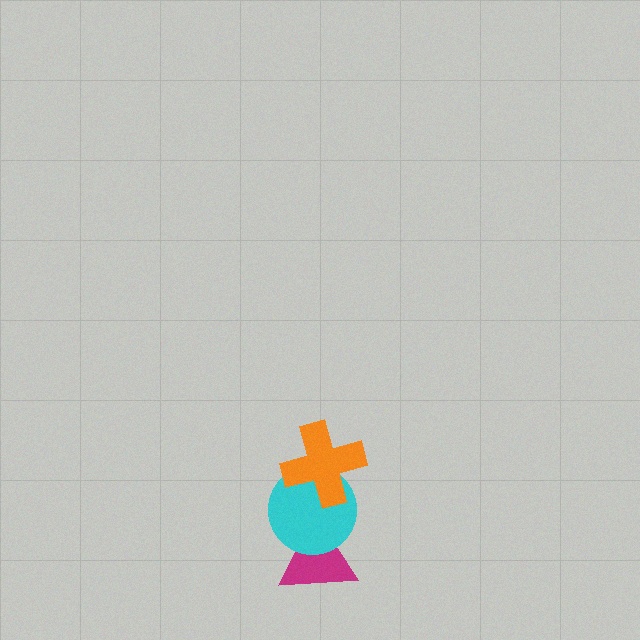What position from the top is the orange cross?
The orange cross is 1st from the top.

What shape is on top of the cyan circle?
The orange cross is on top of the cyan circle.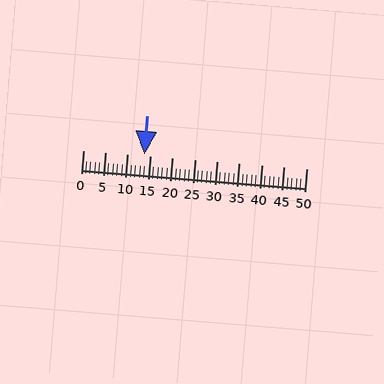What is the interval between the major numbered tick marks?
The major tick marks are spaced 5 units apart.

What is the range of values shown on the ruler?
The ruler shows values from 0 to 50.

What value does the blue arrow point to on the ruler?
The blue arrow points to approximately 14.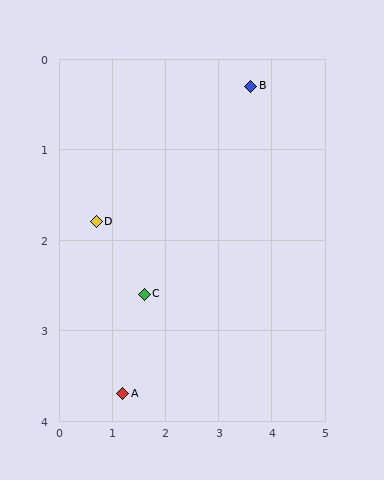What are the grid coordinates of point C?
Point C is at approximately (1.6, 2.6).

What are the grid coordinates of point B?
Point B is at approximately (3.6, 0.3).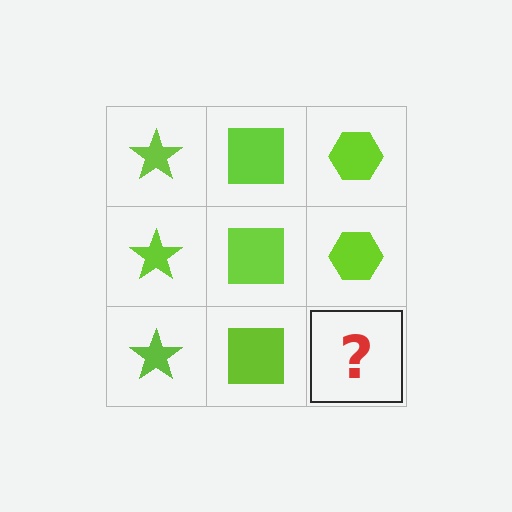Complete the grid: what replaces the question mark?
The question mark should be replaced with a lime hexagon.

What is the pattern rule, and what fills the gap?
The rule is that each column has a consistent shape. The gap should be filled with a lime hexagon.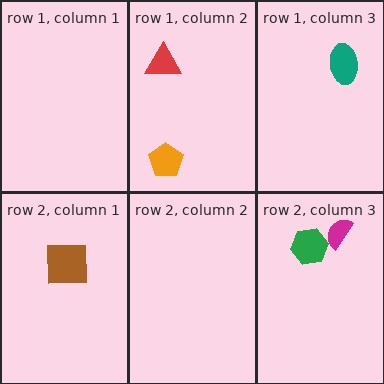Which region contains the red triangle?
The row 1, column 2 region.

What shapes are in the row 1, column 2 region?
The red triangle, the orange pentagon.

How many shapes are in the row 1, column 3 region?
1.